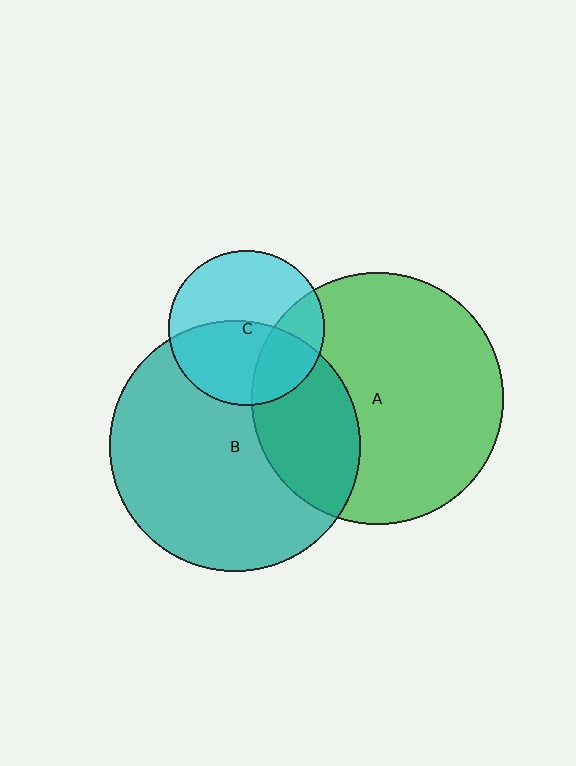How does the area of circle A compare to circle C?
Approximately 2.6 times.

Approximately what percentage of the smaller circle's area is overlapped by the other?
Approximately 25%.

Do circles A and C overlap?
Yes.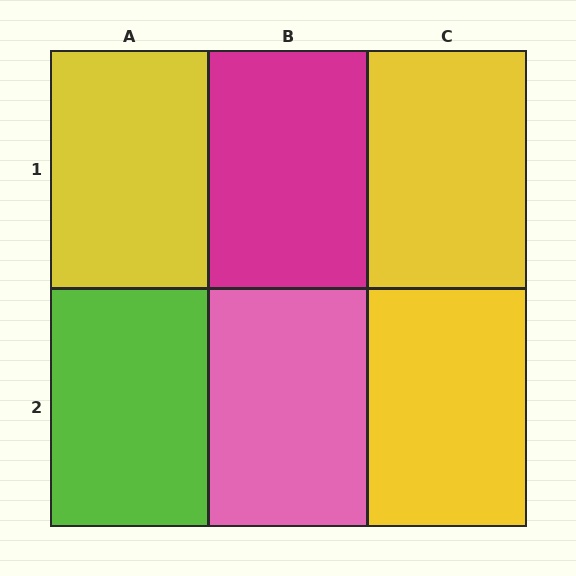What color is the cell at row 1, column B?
Magenta.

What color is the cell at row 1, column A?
Yellow.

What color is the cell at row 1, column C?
Yellow.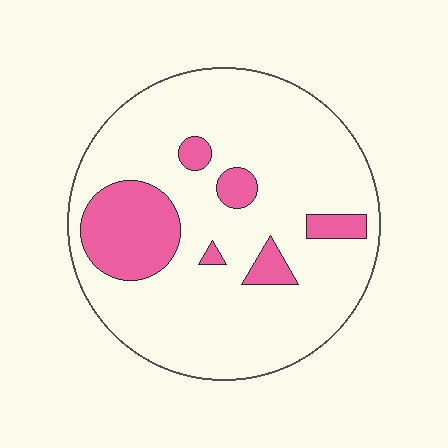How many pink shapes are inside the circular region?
6.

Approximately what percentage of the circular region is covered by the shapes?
Approximately 20%.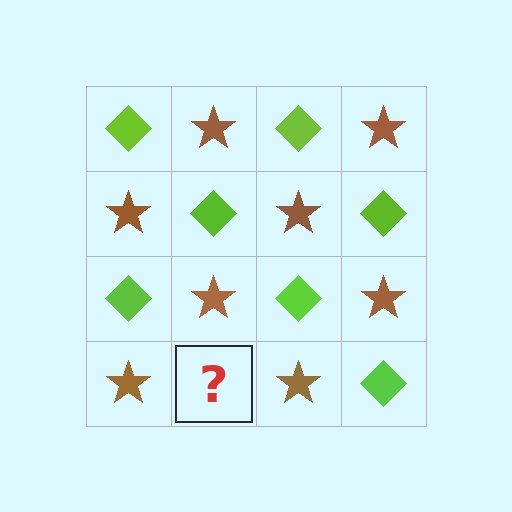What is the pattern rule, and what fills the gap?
The rule is that it alternates lime diamond and brown star in a checkerboard pattern. The gap should be filled with a lime diamond.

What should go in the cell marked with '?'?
The missing cell should contain a lime diamond.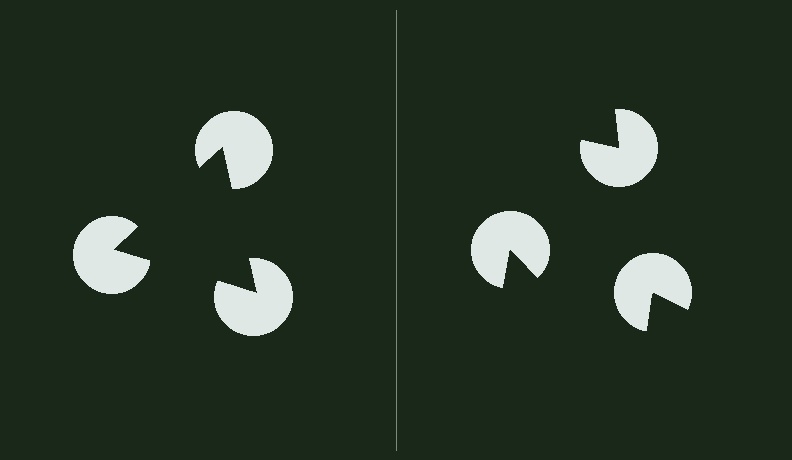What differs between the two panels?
The pac-man discs are positioned identically on both sides; only the wedge orientations differ. On the left they align to a triangle; on the right they are misaligned.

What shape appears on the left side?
An illusory triangle.